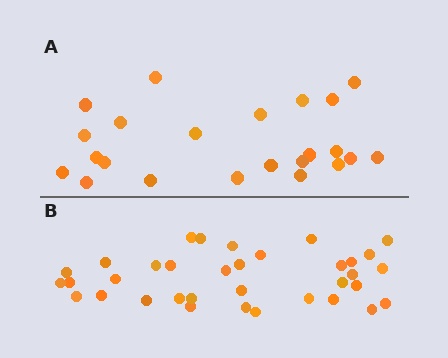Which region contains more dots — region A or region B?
Region B (the bottom region) has more dots.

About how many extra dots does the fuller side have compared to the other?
Region B has roughly 12 or so more dots than region A.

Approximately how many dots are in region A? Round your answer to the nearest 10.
About 20 dots. (The exact count is 23, which rounds to 20.)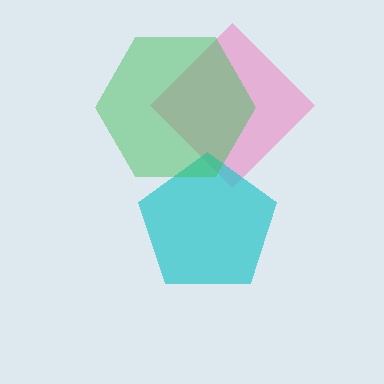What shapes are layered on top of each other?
The layered shapes are: a pink diamond, a cyan pentagon, a green hexagon.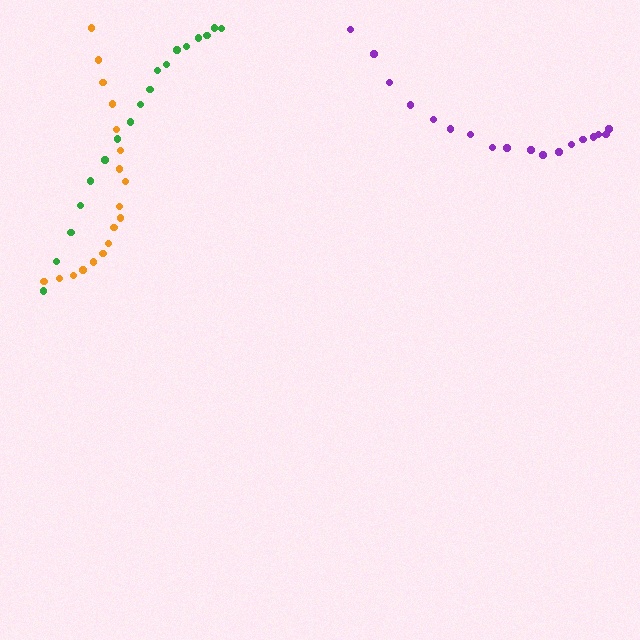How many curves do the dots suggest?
There are 3 distinct paths.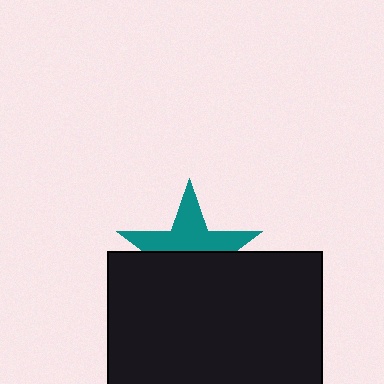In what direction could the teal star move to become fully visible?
The teal star could move up. That would shift it out from behind the black rectangle entirely.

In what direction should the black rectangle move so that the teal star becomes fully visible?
The black rectangle should move down. That is the shortest direction to clear the overlap and leave the teal star fully visible.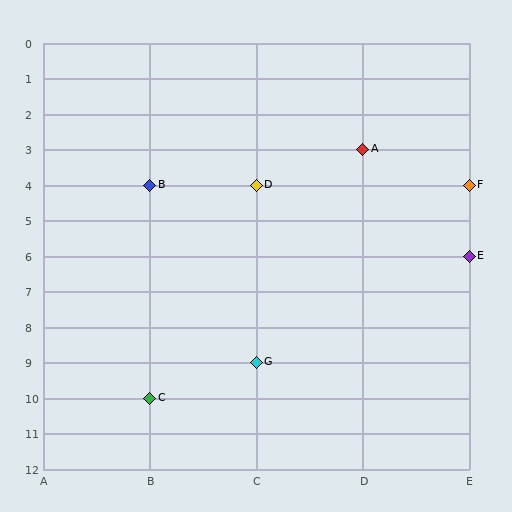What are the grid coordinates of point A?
Point A is at grid coordinates (D, 3).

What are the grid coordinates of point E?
Point E is at grid coordinates (E, 6).